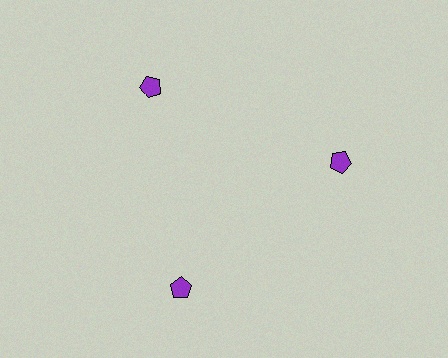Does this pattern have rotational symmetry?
Yes, this pattern has 3-fold rotational symmetry. It looks the same after rotating 120 degrees around the center.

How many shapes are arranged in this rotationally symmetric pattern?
There are 3 shapes, arranged in 3 groups of 1.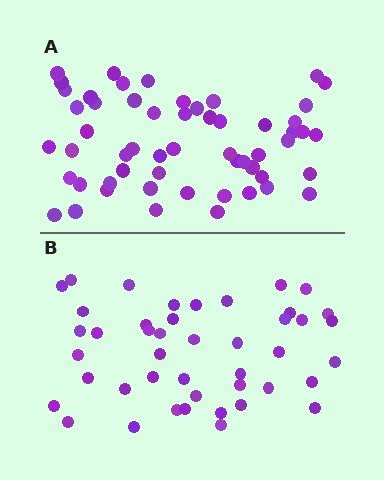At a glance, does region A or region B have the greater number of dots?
Region A (the top region) has more dots.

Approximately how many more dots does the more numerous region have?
Region A has roughly 12 or so more dots than region B.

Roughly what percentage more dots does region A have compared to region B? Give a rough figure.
About 25% more.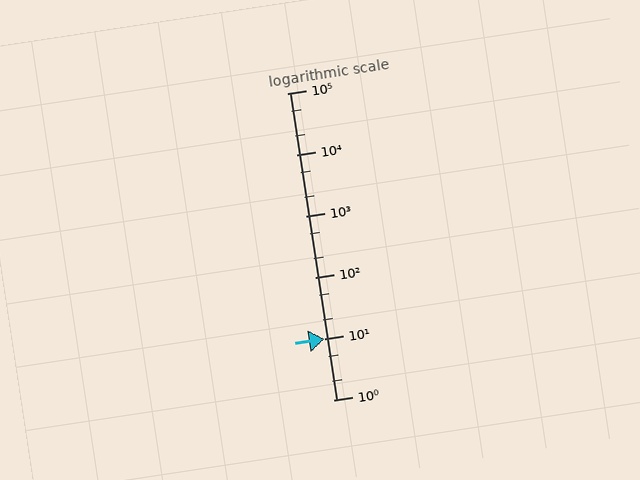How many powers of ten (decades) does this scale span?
The scale spans 5 decades, from 1 to 100000.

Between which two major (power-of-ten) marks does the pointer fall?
The pointer is between 10 and 100.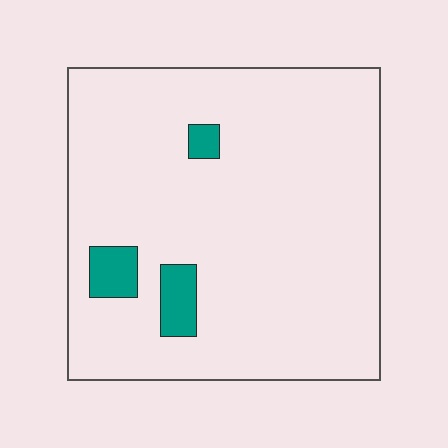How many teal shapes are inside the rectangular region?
3.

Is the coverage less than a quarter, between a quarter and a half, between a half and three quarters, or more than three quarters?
Less than a quarter.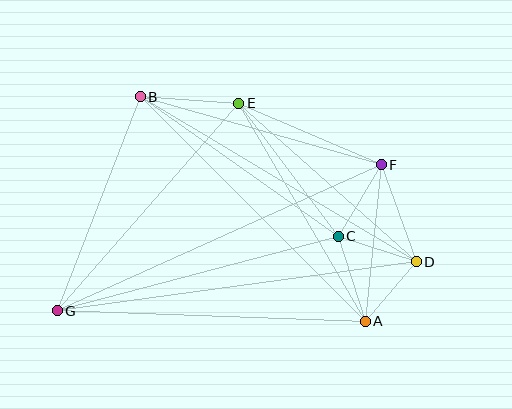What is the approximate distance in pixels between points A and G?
The distance between A and G is approximately 308 pixels.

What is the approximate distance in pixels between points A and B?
The distance between A and B is approximately 318 pixels.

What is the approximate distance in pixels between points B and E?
The distance between B and E is approximately 99 pixels.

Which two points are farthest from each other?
Points D and G are farthest from each other.